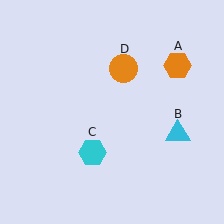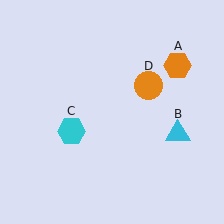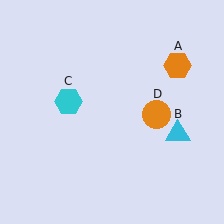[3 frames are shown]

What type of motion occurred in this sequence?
The cyan hexagon (object C), orange circle (object D) rotated clockwise around the center of the scene.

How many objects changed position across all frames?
2 objects changed position: cyan hexagon (object C), orange circle (object D).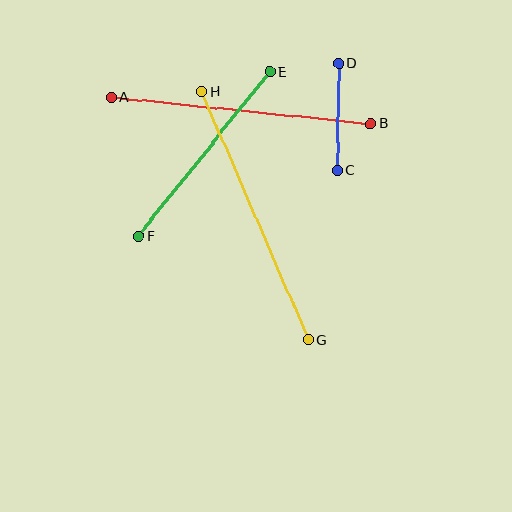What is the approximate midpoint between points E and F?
The midpoint is at approximately (204, 154) pixels.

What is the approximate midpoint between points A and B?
The midpoint is at approximately (241, 110) pixels.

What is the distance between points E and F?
The distance is approximately 211 pixels.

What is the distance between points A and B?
The distance is approximately 261 pixels.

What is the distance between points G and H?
The distance is approximately 271 pixels.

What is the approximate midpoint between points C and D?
The midpoint is at approximately (338, 117) pixels.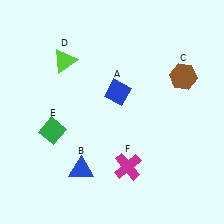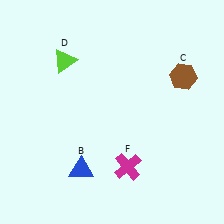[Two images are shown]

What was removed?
The green diamond (E), the blue diamond (A) were removed in Image 2.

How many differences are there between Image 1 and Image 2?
There are 2 differences between the two images.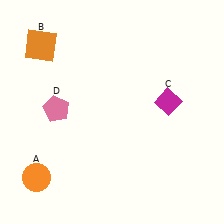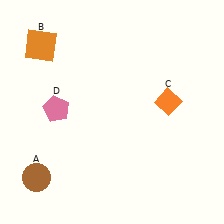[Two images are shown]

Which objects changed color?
A changed from orange to brown. C changed from magenta to orange.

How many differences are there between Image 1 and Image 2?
There are 2 differences between the two images.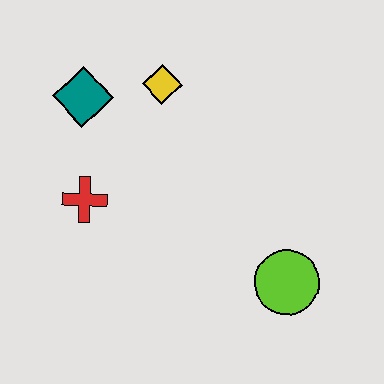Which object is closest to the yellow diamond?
The teal diamond is closest to the yellow diamond.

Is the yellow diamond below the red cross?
No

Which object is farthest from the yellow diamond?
The lime circle is farthest from the yellow diamond.